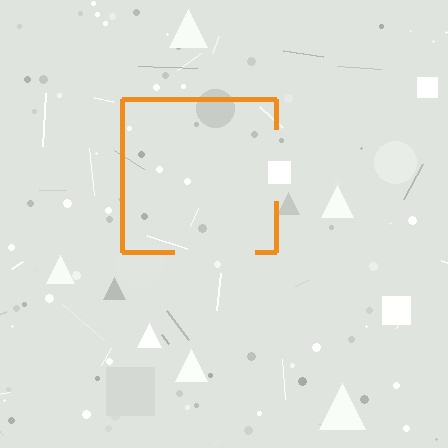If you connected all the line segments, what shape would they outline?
They would outline a square.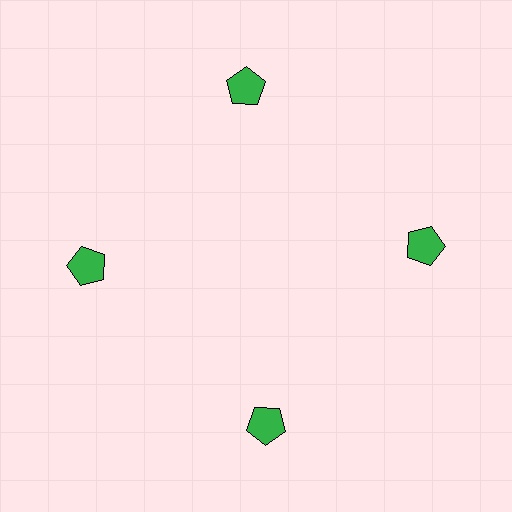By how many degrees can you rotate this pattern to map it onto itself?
The pattern maps onto itself every 90 degrees of rotation.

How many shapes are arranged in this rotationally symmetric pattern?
There are 4 shapes, arranged in 4 groups of 1.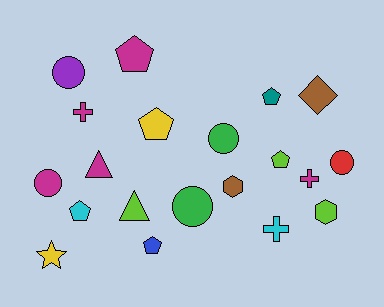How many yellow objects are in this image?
There are 2 yellow objects.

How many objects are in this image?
There are 20 objects.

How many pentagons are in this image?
There are 6 pentagons.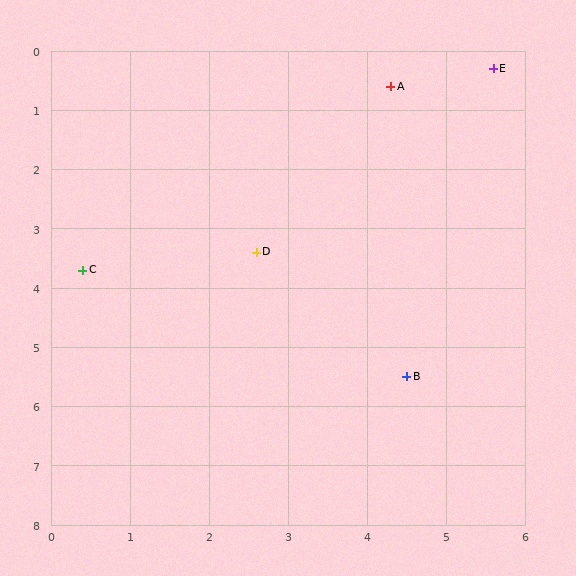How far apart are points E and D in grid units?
Points E and D are about 4.3 grid units apart.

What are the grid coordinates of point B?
Point B is at approximately (4.5, 5.5).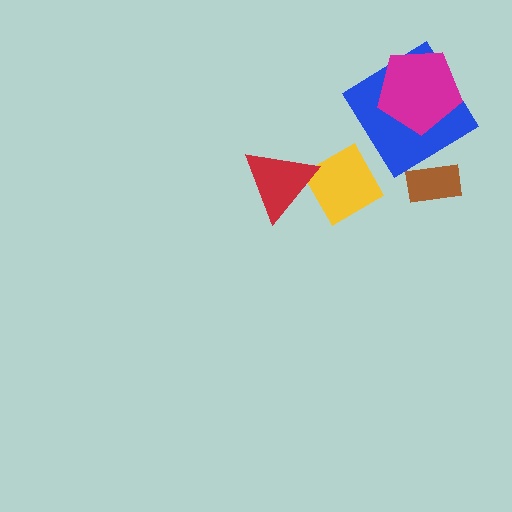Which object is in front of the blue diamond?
The magenta pentagon is in front of the blue diamond.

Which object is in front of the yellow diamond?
The red triangle is in front of the yellow diamond.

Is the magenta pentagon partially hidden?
No, no other shape covers it.